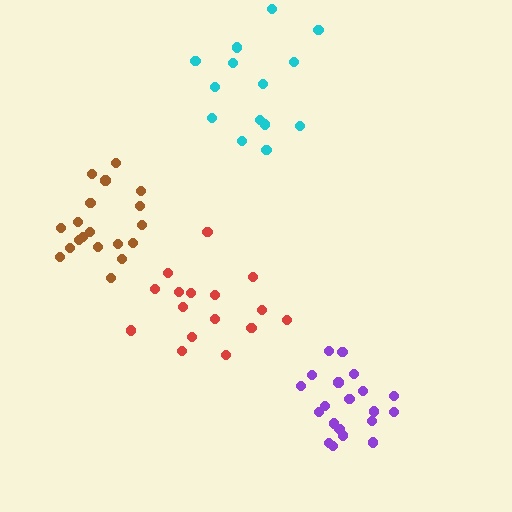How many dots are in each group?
Group 1: 20 dots, Group 2: 19 dots, Group 3: 14 dots, Group 4: 16 dots (69 total).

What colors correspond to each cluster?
The clusters are colored: purple, brown, cyan, red.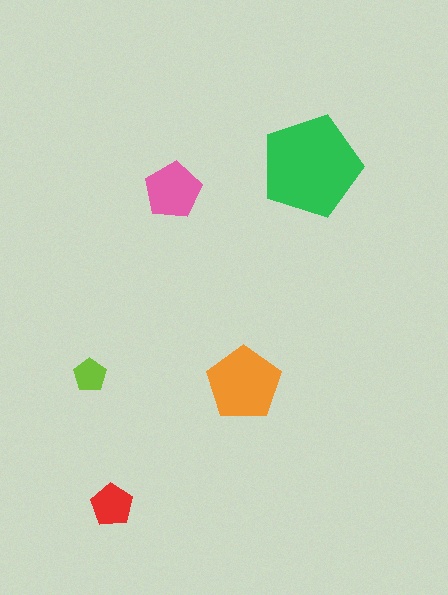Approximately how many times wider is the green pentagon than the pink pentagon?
About 2 times wider.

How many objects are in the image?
There are 5 objects in the image.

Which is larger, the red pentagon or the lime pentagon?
The red one.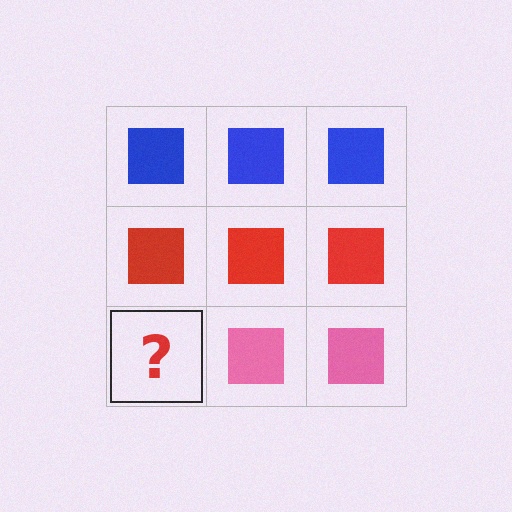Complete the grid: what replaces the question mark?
The question mark should be replaced with a pink square.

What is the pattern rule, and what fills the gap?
The rule is that each row has a consistent color. The gap should be filled with a pink square.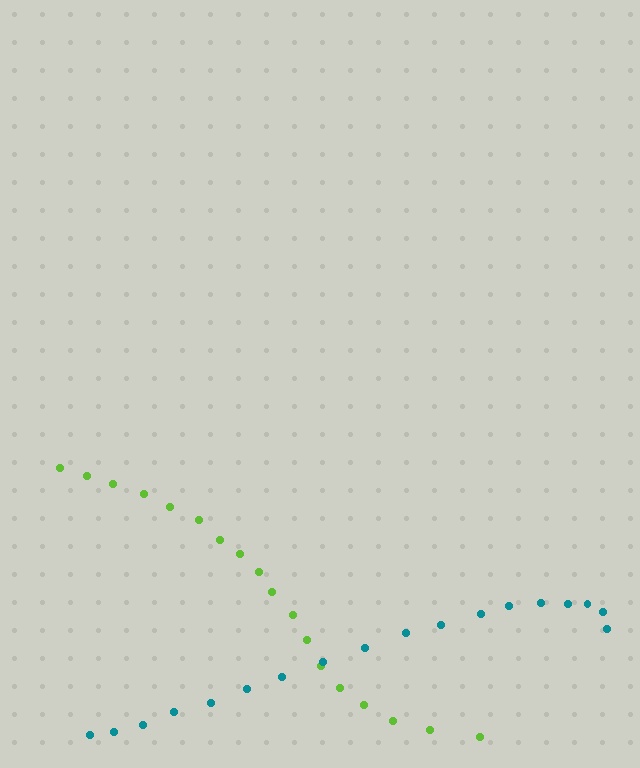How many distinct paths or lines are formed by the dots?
There are 2 distinct paths.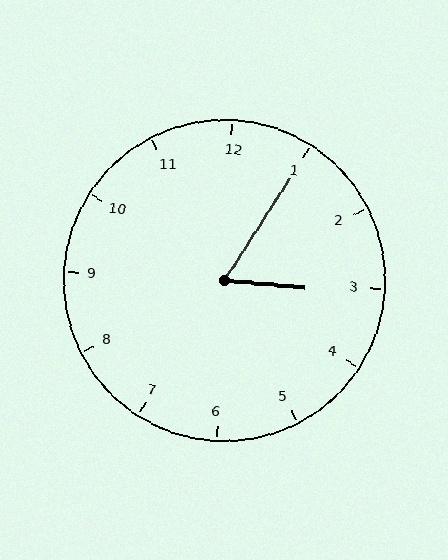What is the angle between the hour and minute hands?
Approximately 62 degrees.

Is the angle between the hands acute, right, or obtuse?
It is acute.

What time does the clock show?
3:05.